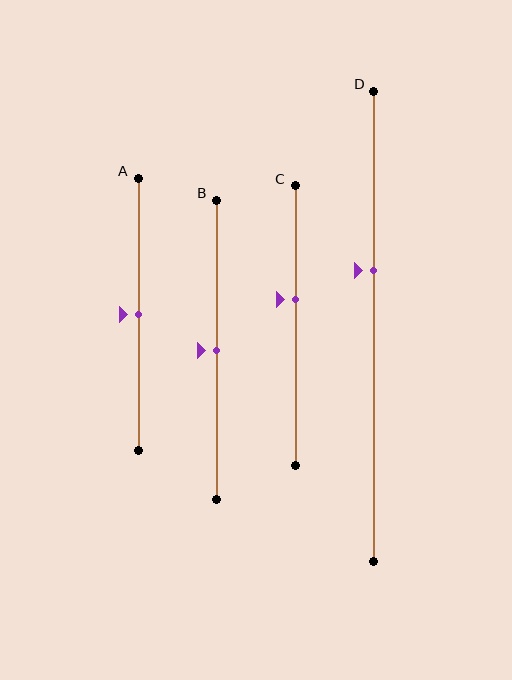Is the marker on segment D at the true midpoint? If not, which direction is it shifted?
No, the marker on segment D is shifted upward by about 12% of the segment length.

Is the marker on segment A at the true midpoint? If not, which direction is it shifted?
Yes, the marker on segment A is at the true midpoint.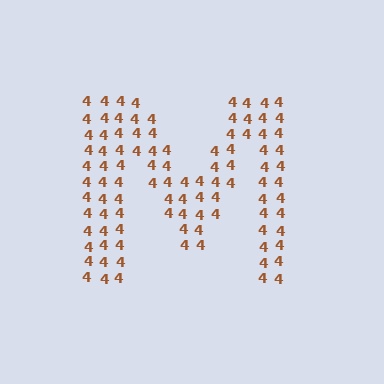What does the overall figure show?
The overall figure shows the letter M.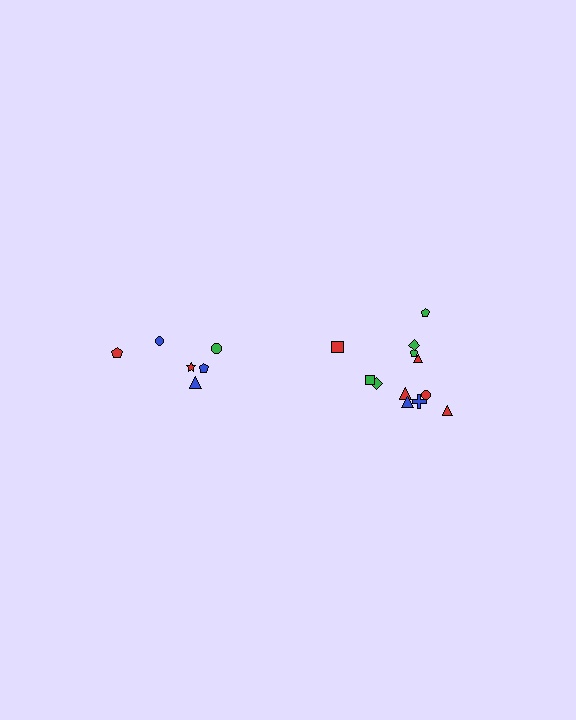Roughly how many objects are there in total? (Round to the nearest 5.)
Roughly 20 objects in total.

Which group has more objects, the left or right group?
The right group.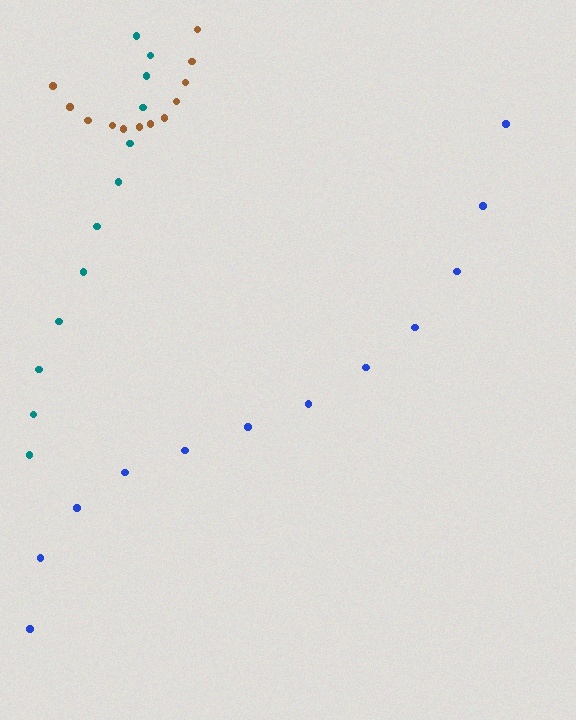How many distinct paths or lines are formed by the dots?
There are 3 distinct paths.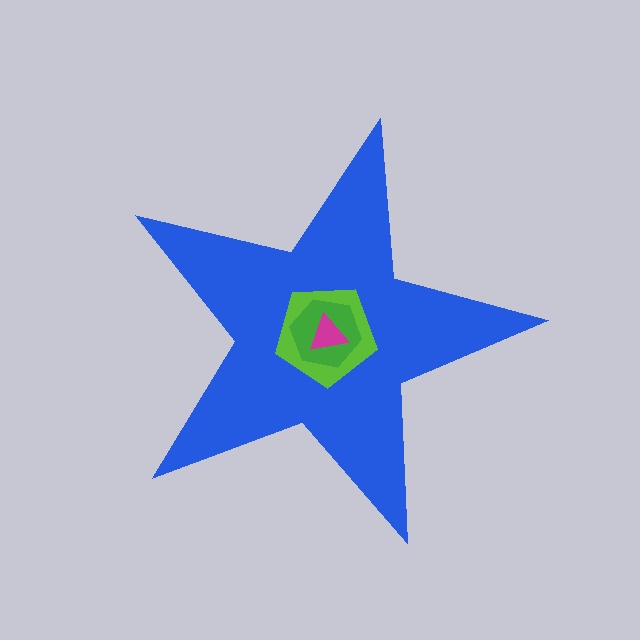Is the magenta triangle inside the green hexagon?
Yes.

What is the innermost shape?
The magenta triangle.